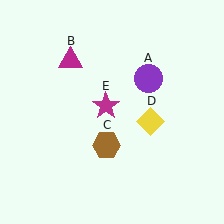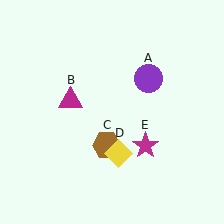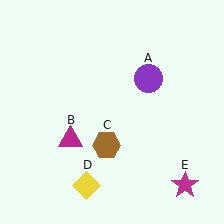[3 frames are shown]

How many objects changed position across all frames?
3 objects changed position: magenta triangle (object B), yellow diamond (object D), magenta star (object E).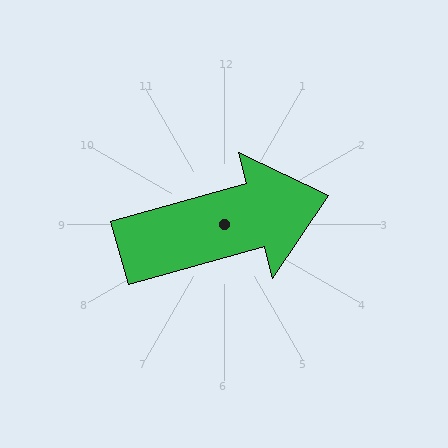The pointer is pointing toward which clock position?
Roughly 2 o'clock.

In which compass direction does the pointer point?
East.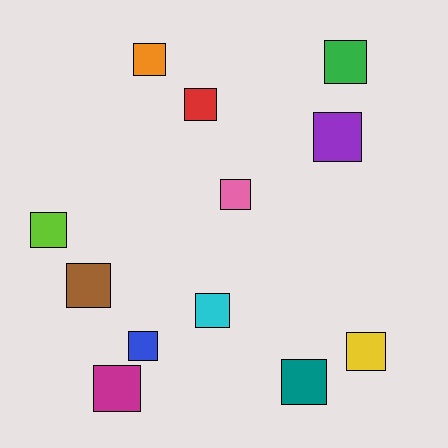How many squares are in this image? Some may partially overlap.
There are 12 squares.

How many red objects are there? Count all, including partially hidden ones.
There is 1 red object.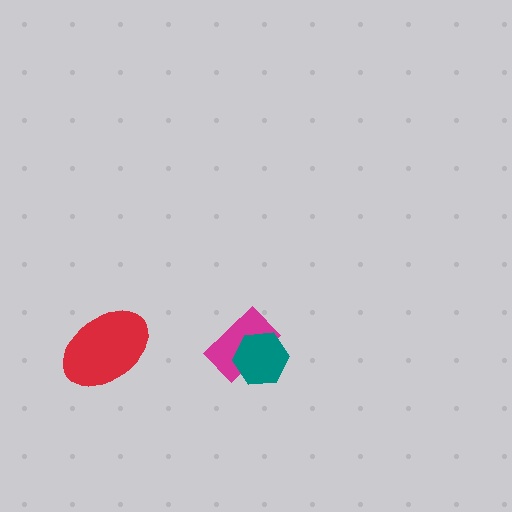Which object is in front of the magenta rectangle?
The teal hexagon is in front of the magenta rectangle.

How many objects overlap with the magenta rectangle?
1 object overlaps with the magenta rectangle.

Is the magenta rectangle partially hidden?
Yes, it is partially covered by another shape.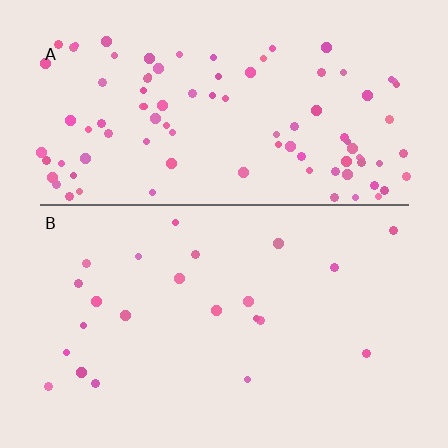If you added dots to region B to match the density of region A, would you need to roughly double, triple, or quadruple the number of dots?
Approximately quadruple.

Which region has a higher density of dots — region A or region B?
A (the top).